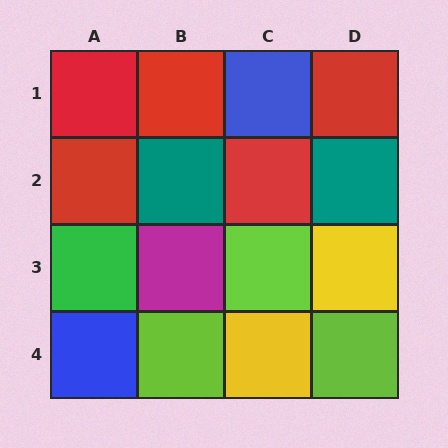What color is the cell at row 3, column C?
Lime.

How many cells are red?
5 cells are red.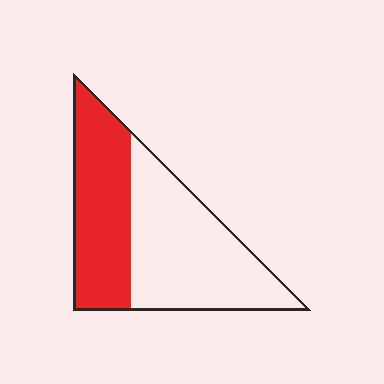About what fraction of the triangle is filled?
About two fifths (2/5).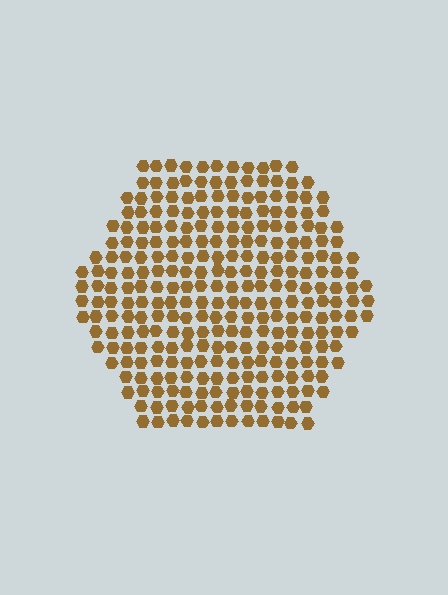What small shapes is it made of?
It is made of small hexagons.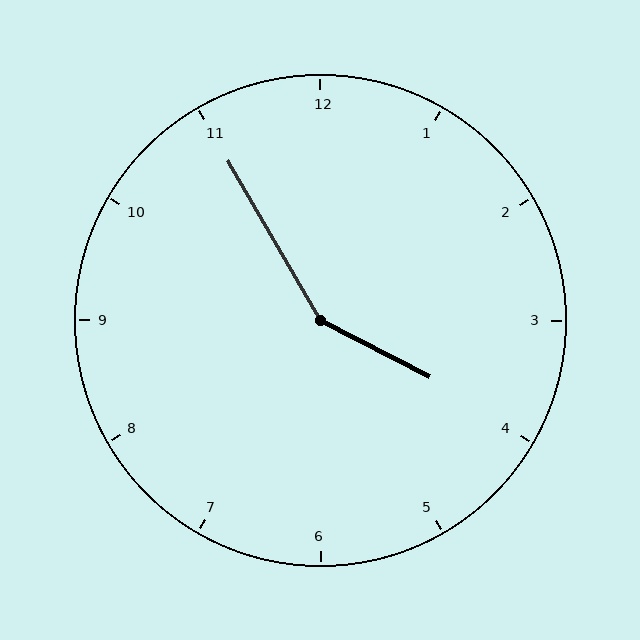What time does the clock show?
3:55.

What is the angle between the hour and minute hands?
Approximately 148 degrees.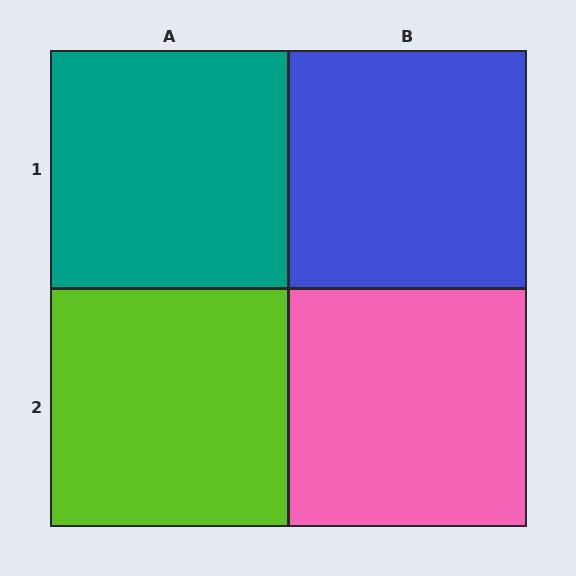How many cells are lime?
1 cell is lime.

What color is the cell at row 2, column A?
Lime.